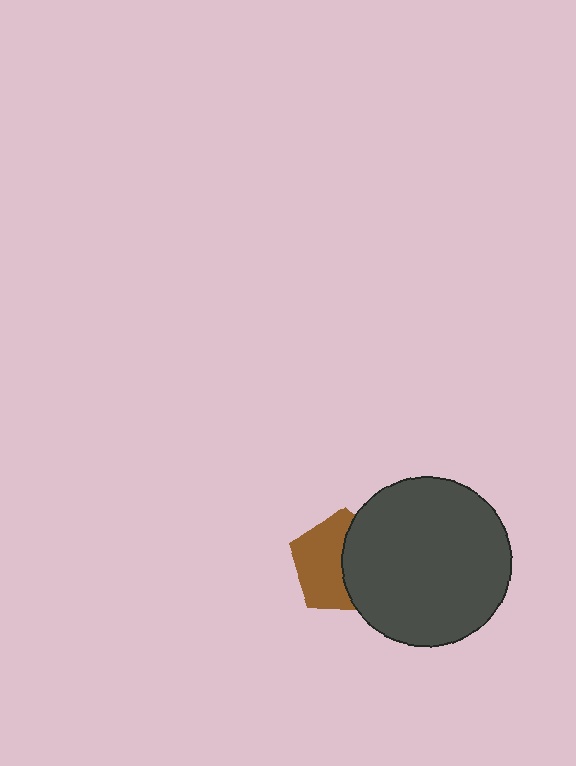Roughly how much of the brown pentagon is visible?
About half of it is visible (roughly 55%).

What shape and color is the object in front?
The object in front is a dark gray circle.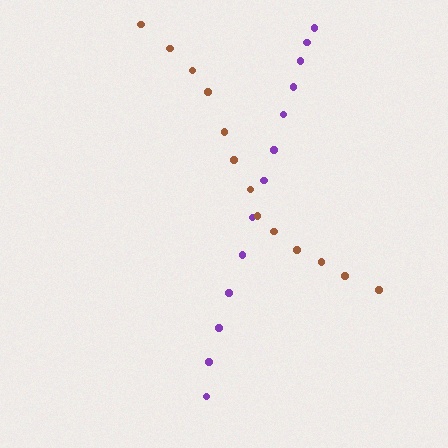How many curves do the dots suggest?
There are 2 distinct paths.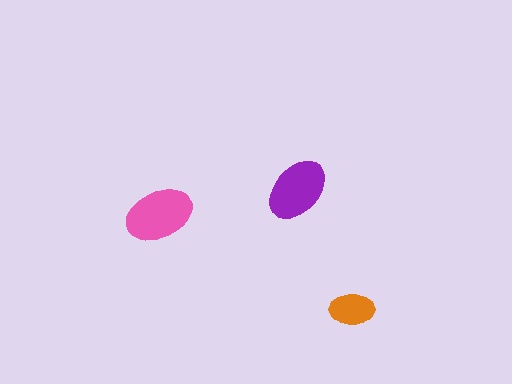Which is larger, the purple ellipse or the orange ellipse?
The purple one.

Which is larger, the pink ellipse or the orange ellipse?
The pink one.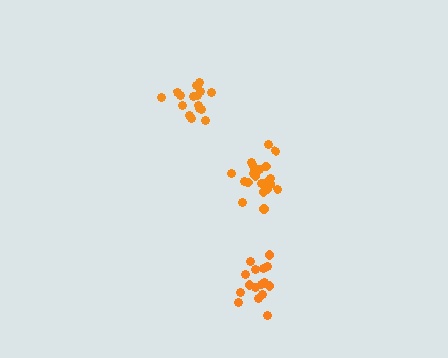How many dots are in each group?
Group 1: 20 dots, Group 2: 17 dots, Group 3: 16 dots (53 total).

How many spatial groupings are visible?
There are 3 spatial groupings.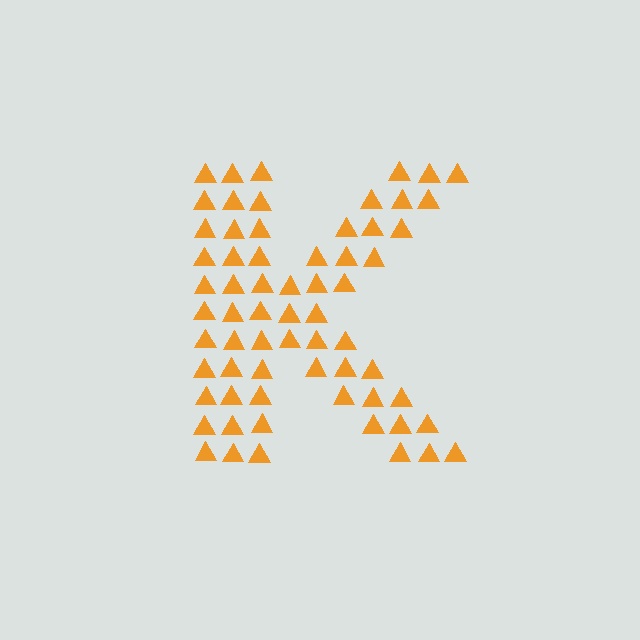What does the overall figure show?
The overall figure shows the letter K.